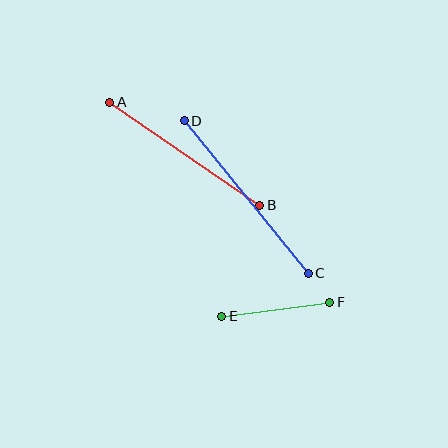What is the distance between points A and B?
The distance is approximately 182 pixels.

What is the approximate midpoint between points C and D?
The midpoint is at approximately (246, 197) pixels.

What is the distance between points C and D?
The distance is approximately 196 pixels.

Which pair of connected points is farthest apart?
Points C and D are farthest apart.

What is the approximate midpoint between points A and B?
The midpoint is at approximately (185, 154) pixels.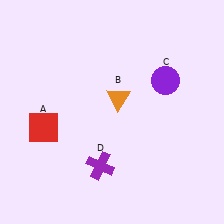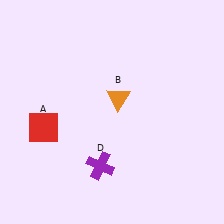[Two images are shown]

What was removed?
The purple circle (C) was removed in Image 2.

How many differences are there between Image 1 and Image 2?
There is 1 difference between the two images.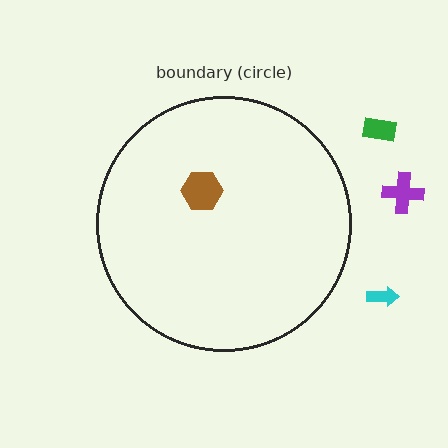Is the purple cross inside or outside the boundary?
Outside.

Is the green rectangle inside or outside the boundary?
Outside.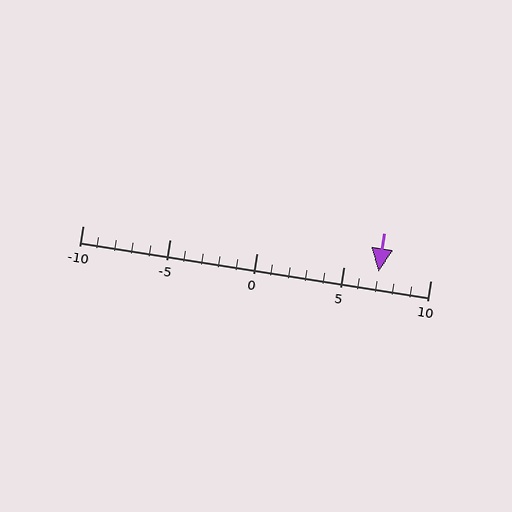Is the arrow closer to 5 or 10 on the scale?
The arrow is closer to 5.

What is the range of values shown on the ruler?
The ruler shows values from -10 to 10.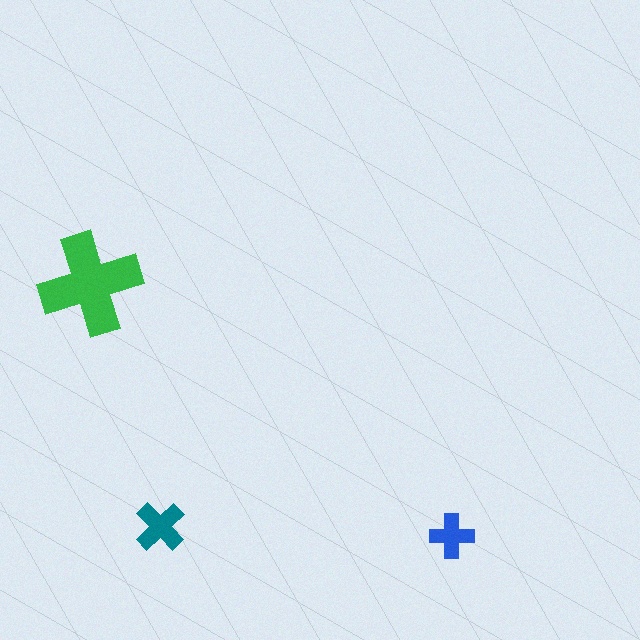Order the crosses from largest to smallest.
the green one, the teal one, the blue one.